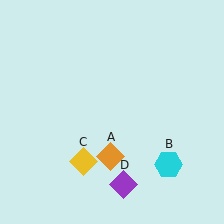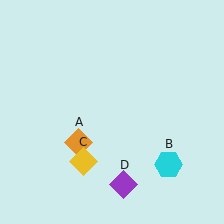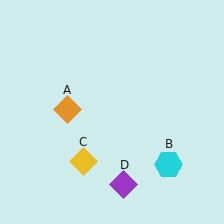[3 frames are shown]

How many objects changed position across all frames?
1 object changed position: orange diamond (object A).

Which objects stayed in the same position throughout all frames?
Cyan hexagon (object B) and yellow diamond (object C) and purple diamond (object D) remained stationary.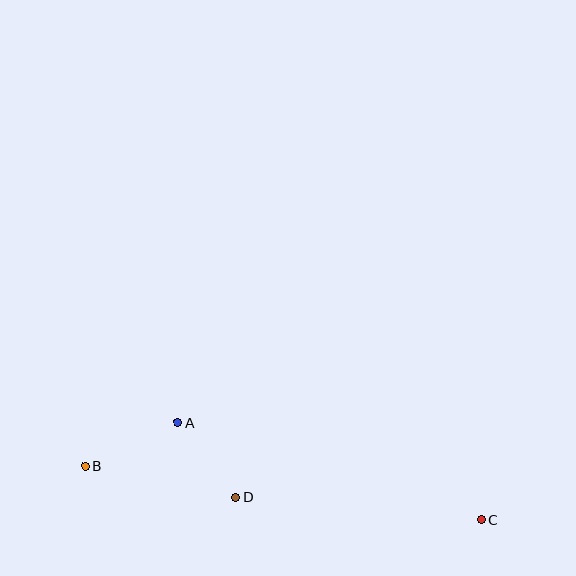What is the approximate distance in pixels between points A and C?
The distance between A and C is approximately 319 pixels.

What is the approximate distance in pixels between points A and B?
The distance between A and B is approximately 102 pixels.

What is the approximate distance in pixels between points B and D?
The distance between B and D is approximately 154 pixels.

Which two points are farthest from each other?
Points B and C are farthest from each other.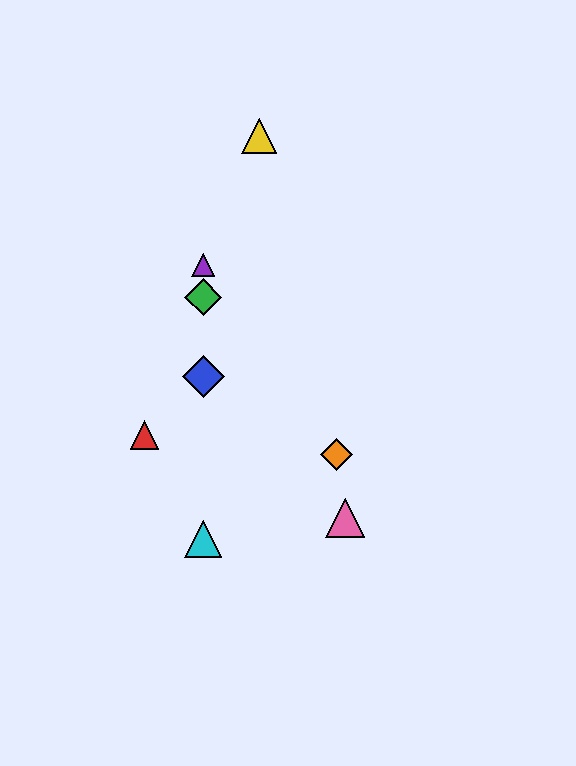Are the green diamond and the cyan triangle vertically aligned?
Yes, both are at x≈203.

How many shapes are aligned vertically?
4 shapes (the blue diamond, the green diamond, the purple triangle, the cyan triangle) are aligned vertically.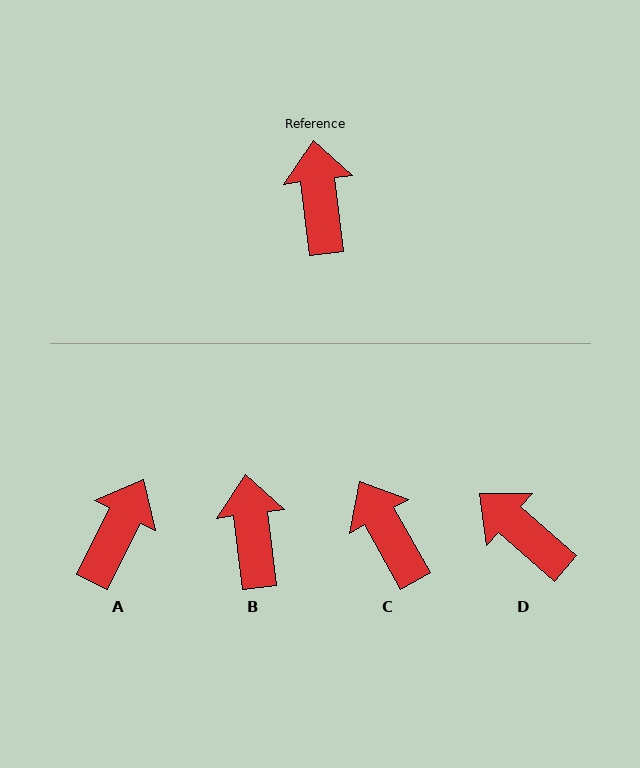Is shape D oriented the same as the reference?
No, it is off by about 42 degrees.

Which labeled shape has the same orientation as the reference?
B.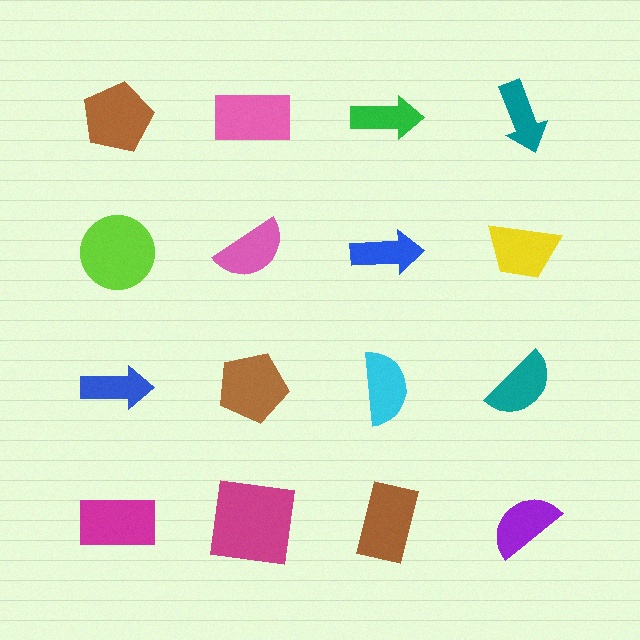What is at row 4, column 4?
A purple semicircle.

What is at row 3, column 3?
A cyan semicircle.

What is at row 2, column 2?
A pink semicircle.